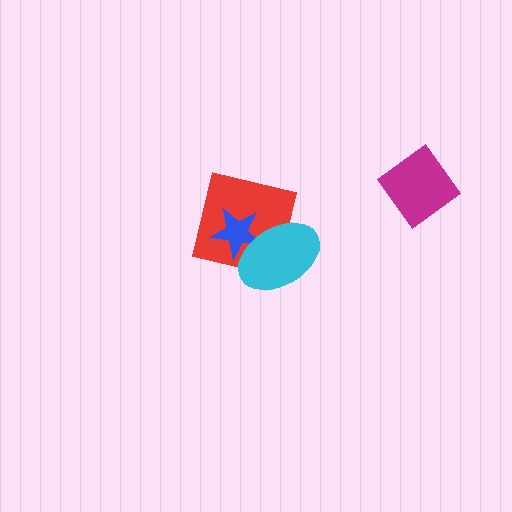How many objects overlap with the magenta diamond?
0 objects overlap with the magenta diamond.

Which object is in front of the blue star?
The cyan ellipse is in front of the blue star.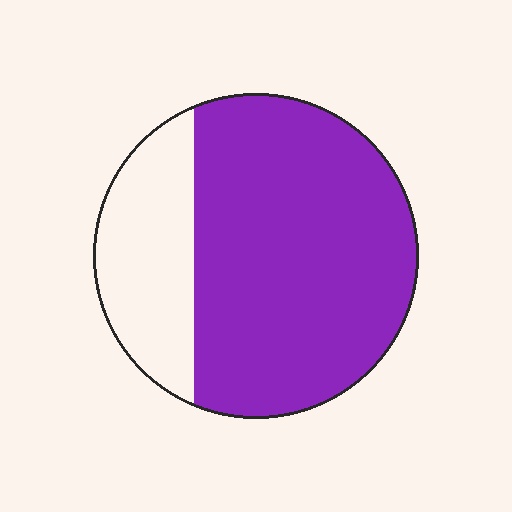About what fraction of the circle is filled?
About three quarters (3/4).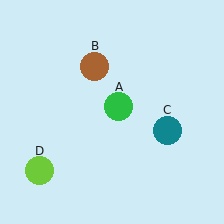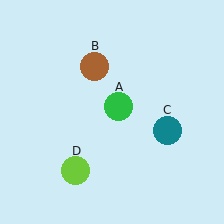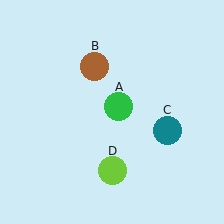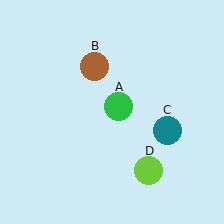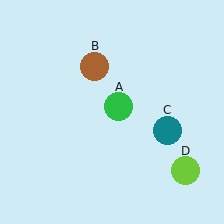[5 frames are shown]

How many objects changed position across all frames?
1 object changed position: lime circle (object D).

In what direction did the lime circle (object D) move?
The lime circle (object D) moved right.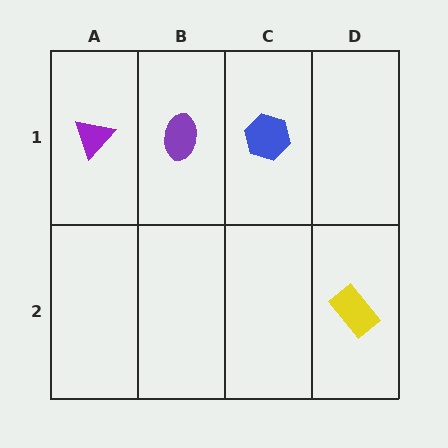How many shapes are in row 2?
1 shape.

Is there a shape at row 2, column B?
No, that cell is empty.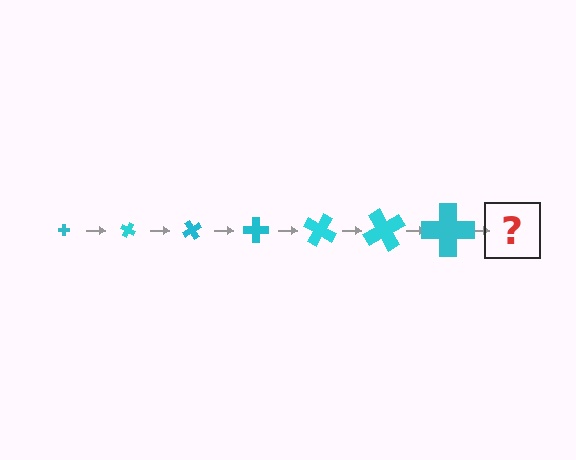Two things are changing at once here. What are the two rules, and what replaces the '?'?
The two rules are that the cross grows larger each step and it rotates 30 degrees each step. The '?' should be a cross, larger than the previous one and rotated 210 degrees from the start.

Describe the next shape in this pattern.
It should be a cross, larger than the previous one and rotated 210 degrees from the start.